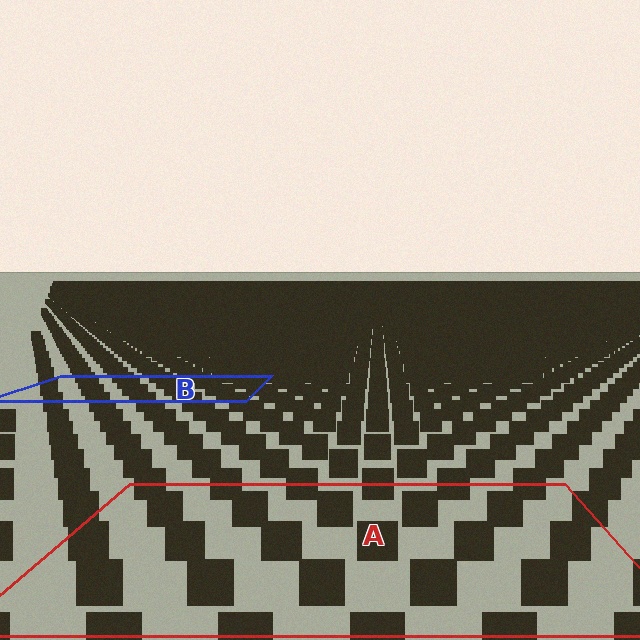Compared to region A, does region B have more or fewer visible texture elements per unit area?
Region B has more texture elements per unit area — they are packed more densely because it is farther away.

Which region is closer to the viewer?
Region A is closer. The texture elements there are larger and more spread out.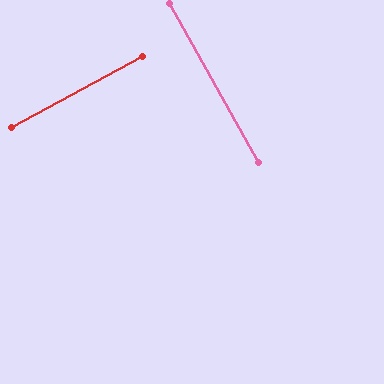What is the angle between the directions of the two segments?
Approximately 89 degrees.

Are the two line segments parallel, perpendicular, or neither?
Perpendicular — they meet at approximately 89°.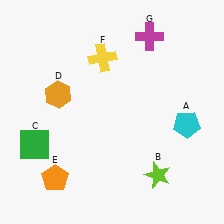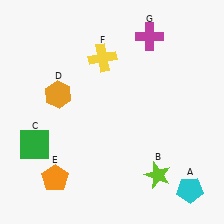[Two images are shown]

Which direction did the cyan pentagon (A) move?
The cyan pentagon (A) moved down.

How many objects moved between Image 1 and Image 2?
1 object moved between the two images.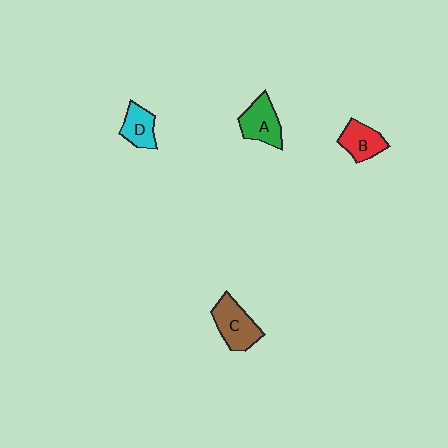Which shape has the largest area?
Shape C (brown).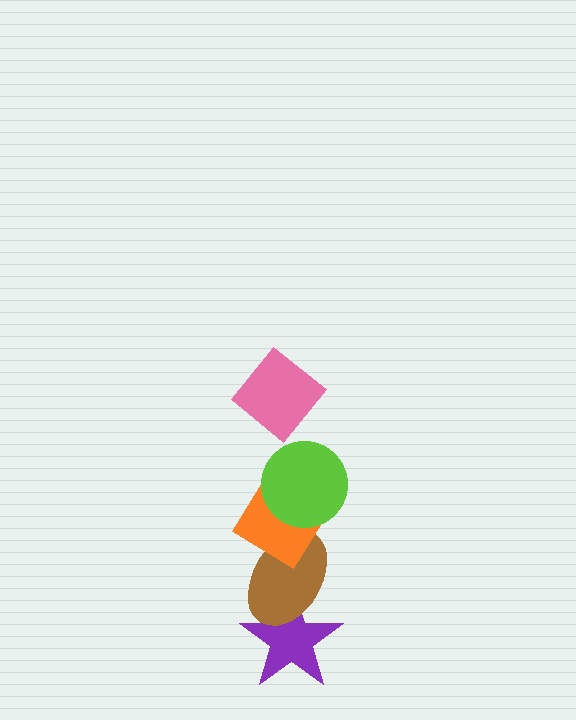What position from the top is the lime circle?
The lime circle is 2nd from the top.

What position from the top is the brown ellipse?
The brown ellipse is 4th from the top.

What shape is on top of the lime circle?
The pink diamond is on top of the lime circle.